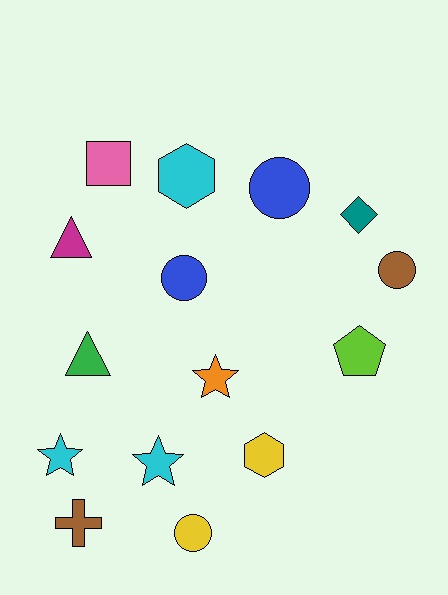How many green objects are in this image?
There is 1 green object.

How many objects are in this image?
There are 15 objects.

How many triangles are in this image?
There are 2 triangles.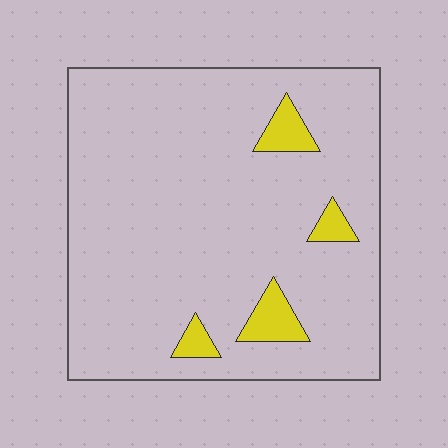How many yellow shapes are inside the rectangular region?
4.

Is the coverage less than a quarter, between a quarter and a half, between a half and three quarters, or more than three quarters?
Less than a quarter.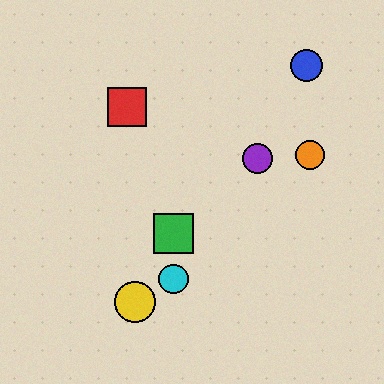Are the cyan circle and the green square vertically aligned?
Yes, both are at x≈174.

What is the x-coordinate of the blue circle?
The blue circle is at x≈306.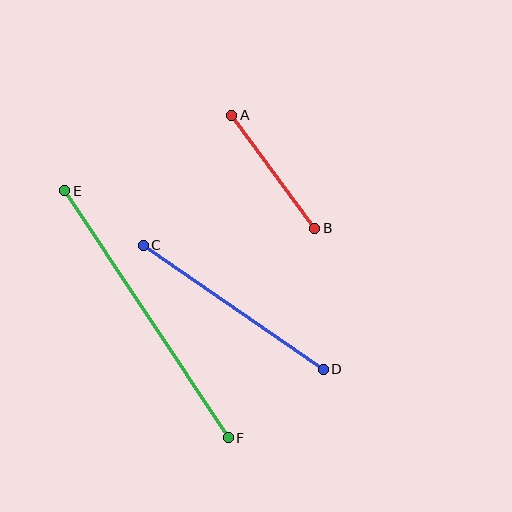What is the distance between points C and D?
The distance is approximately 219 pixels.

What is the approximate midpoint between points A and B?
The midpoint is at approximately (273, 172) pixels.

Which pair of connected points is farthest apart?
Points E and F are farthest apart.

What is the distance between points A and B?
The distance is approximately 140 pixels.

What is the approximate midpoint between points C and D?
The midpoint is at approximately (233, 307) pixels.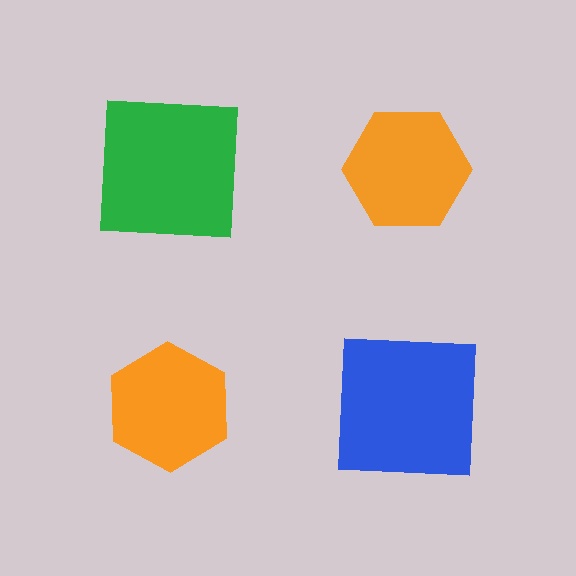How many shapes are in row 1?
2 shapes.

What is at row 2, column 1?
An orange hexagon.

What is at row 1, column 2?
An orange hexagon.